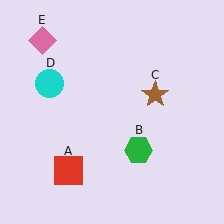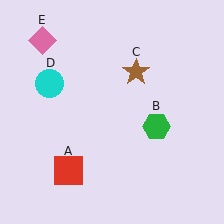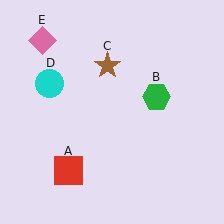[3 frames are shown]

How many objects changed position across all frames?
2 objects changed position: green hexagon (object B), brown star (object C).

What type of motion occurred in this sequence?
The green hexagon (object B), brown star (object C) rotated counterclockwise around the center of the scene.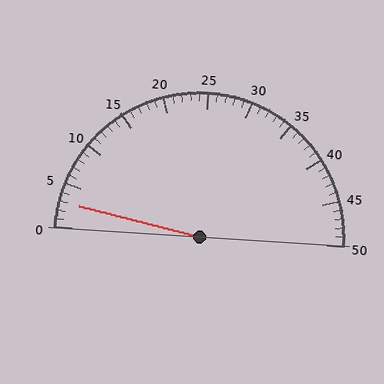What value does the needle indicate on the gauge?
The needle indicates approximately 3.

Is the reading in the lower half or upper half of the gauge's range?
The reading is in the lower half of the range (0 to 50).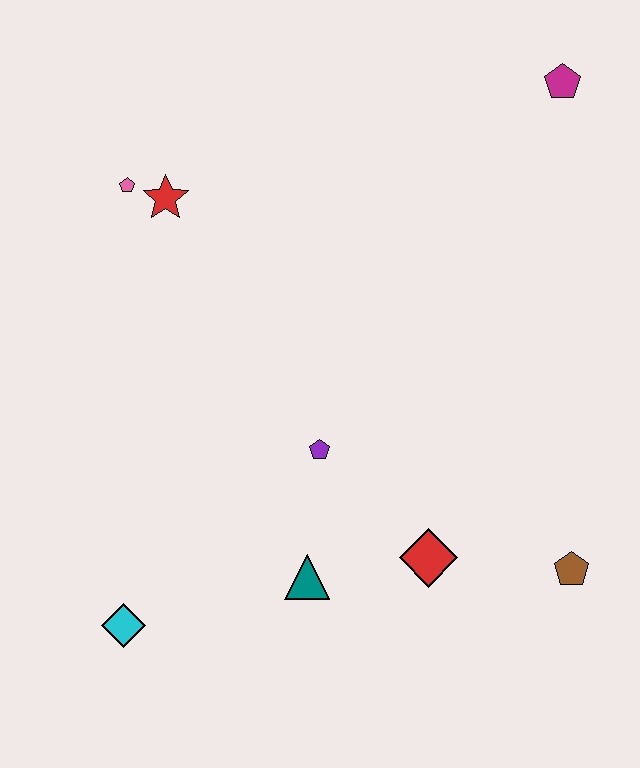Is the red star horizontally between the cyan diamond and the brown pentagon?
Yes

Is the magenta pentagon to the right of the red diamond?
Yes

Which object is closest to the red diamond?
The teal triangle is closest to the red diamond.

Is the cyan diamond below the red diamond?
Yes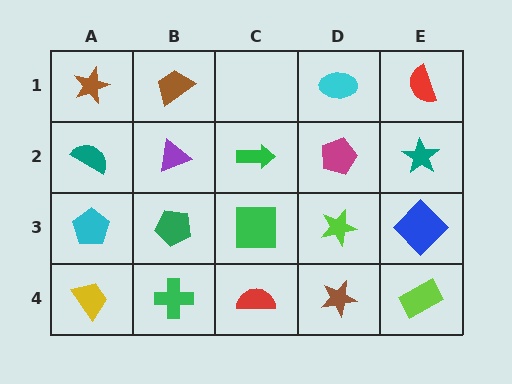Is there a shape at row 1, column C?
No, that cell is empty.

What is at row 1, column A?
A brown star.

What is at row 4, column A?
A yellow trapezoid.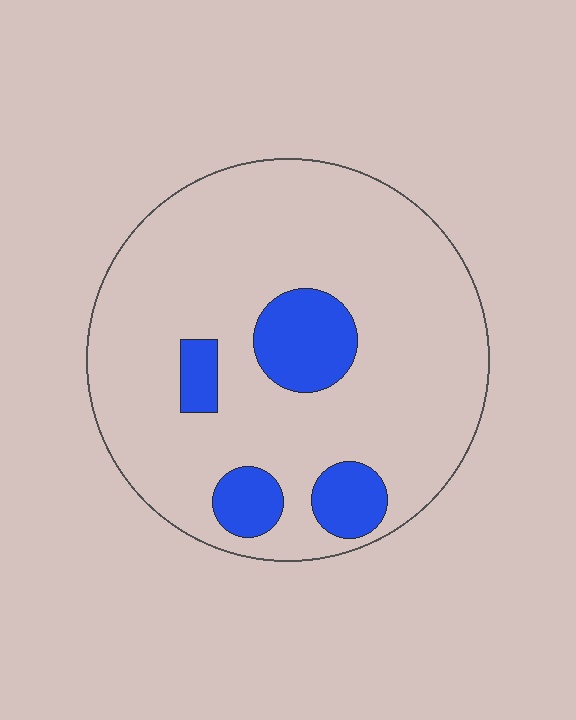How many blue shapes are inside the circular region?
4.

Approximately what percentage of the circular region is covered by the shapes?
Approximately 15%.